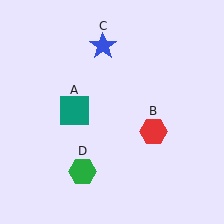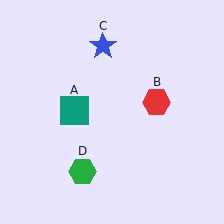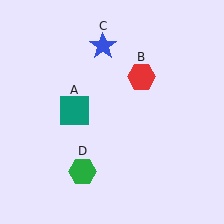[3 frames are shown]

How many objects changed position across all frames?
1 object changed position: red hexagon (object B).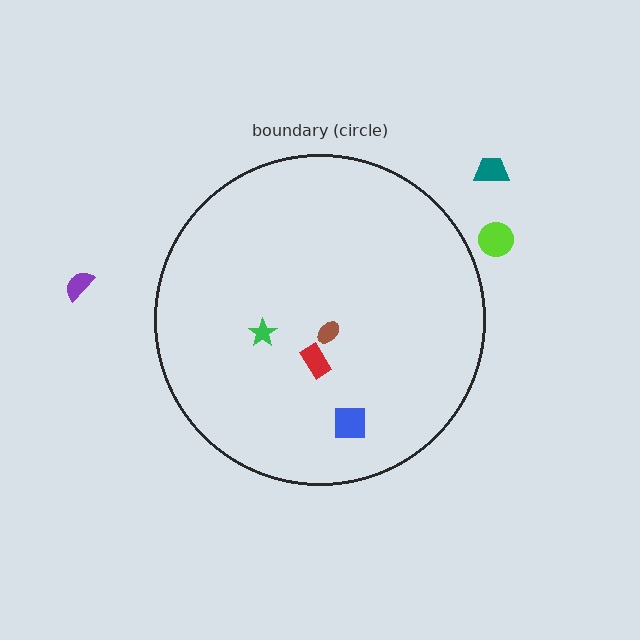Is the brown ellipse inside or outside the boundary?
Inside.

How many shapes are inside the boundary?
4 inside, 3 outside.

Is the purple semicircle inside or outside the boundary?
Outside.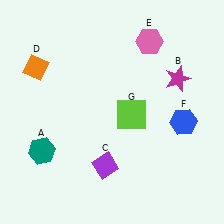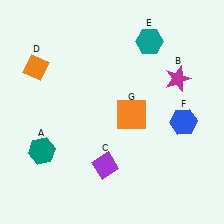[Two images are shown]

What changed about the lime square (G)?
In Image 1, G is lime. In Image 2, it changed to orange.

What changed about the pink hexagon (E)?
In Image 1, E is pink. In Image 2, it changed to teal.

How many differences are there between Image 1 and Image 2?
There are 2 differences between the two images.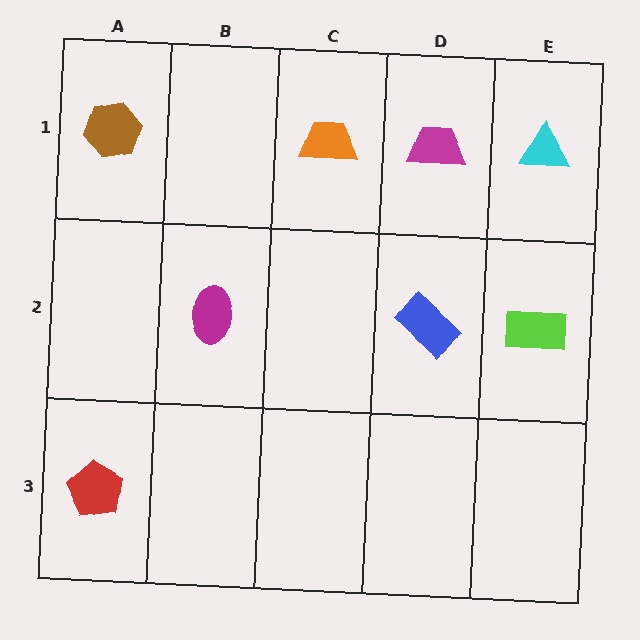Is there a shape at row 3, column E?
No, that cell is empty.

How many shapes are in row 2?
3 shapes.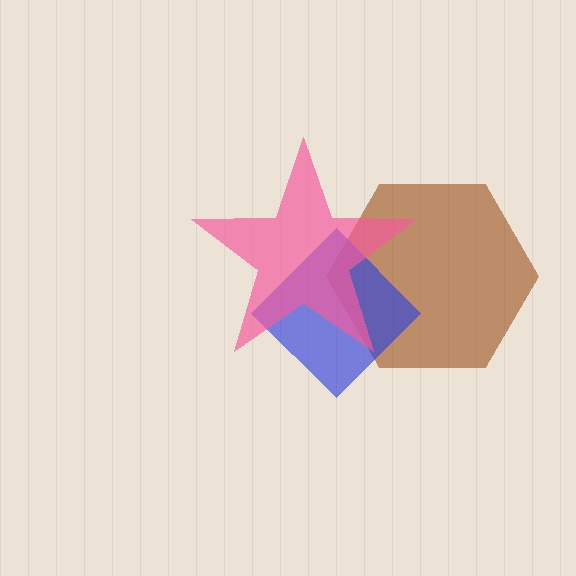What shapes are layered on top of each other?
The layered shapes are: a brown hexagon, a blue diamond, a pink star.